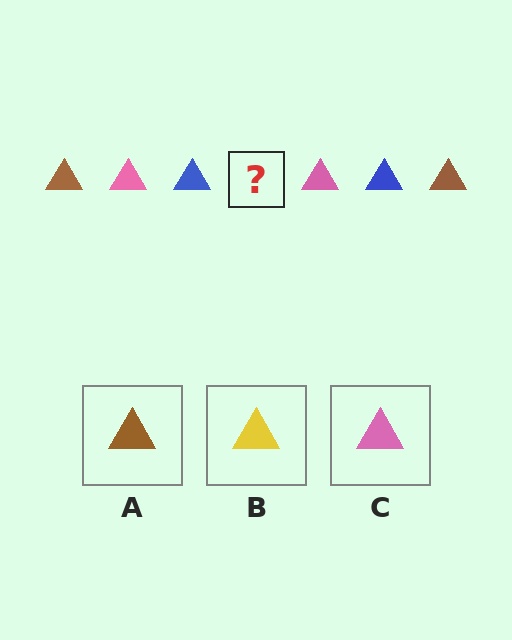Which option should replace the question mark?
Option A.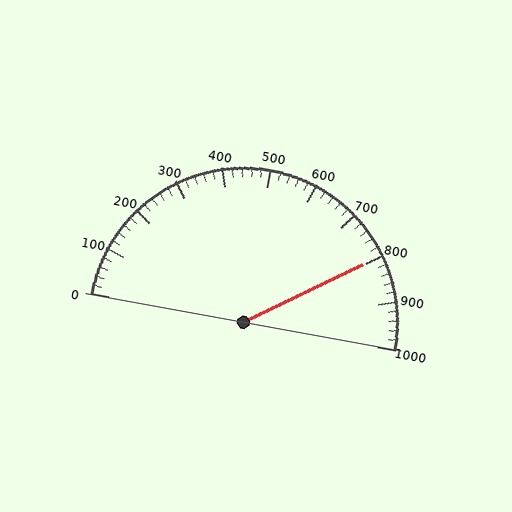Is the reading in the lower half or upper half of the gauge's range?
The reading is in the upper half of the range (0 to 1000).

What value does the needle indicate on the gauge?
The needle indicates approximately 800.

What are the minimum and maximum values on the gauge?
The gauge ranges from 0 to 1000.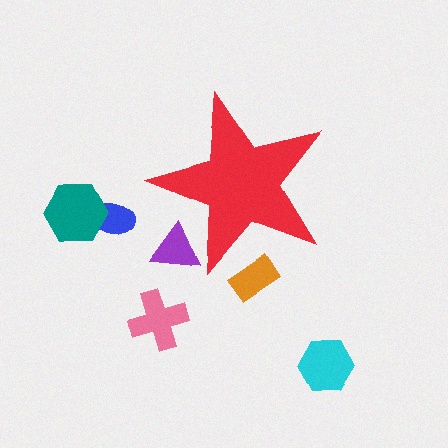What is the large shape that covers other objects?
A red star.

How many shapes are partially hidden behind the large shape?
2 shapes are partially hidden.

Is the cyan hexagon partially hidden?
No, the cyan hexagon is fully visible.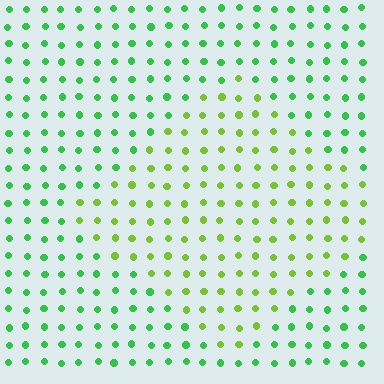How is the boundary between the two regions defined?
The boundary is defined purely by a slight shift in hue (about 38 degrees). Spacing, size, and orientation are identical on both sides.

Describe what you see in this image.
The image is filled with small green elements in a uniform arrangement. A diamond-shaped region is visible where the elements are tinted to a slightly different hue, forming a subtle color boundary.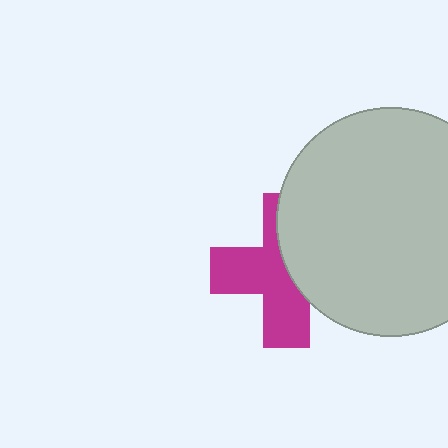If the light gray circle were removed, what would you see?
You would see the complete magenta cross.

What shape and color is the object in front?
The object in front is a light gray circle.